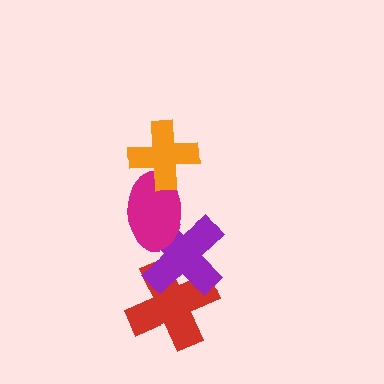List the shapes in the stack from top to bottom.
From top to bottom: the orange cross, the magenta ellipse, the purple cross, the red cross.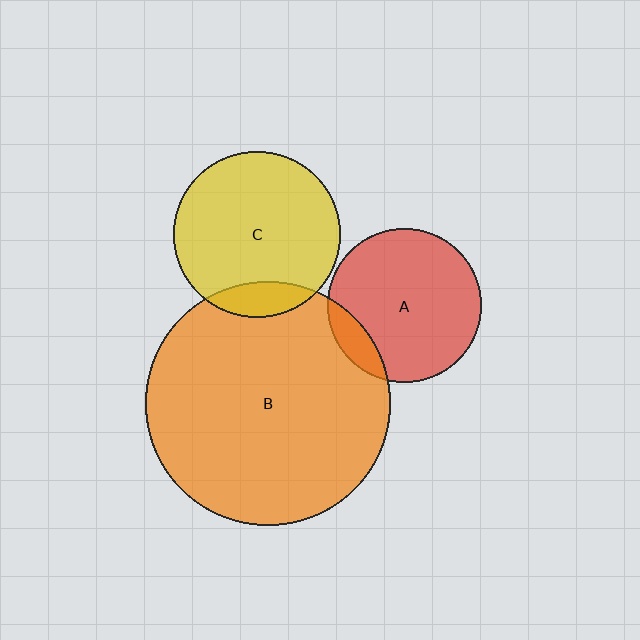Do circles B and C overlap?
Yes.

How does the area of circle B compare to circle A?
Approximately 2.5 times.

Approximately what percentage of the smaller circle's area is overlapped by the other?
Approximately 15%.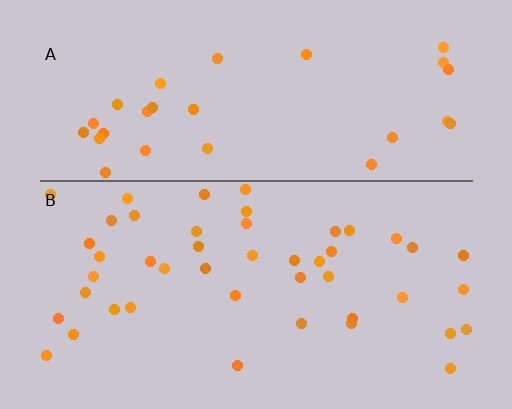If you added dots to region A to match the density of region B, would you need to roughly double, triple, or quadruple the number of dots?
Approximately double.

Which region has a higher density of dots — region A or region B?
B (the bottom).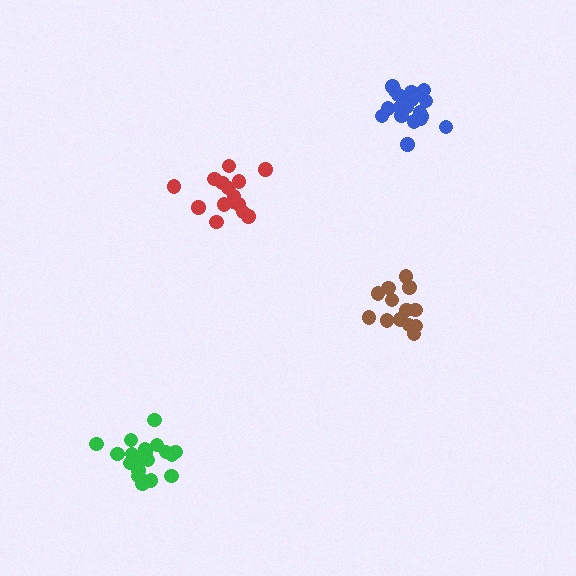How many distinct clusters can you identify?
There are 4 distinct clusters.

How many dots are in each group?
Group 1: 14 dots, Group 2: 20 dots, Group 3: 15 dots, Group 4: 20 dots (69 total).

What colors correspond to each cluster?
The clusters are colored: brown, blue, red, green.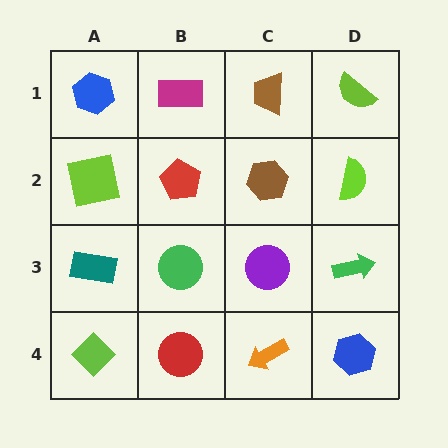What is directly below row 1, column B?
A red pentagon.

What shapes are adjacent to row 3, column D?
A lime semicircle (row 2, column D), a blue hexagon (row 4, column D), a purple circle (row 3, column C).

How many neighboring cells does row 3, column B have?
4.